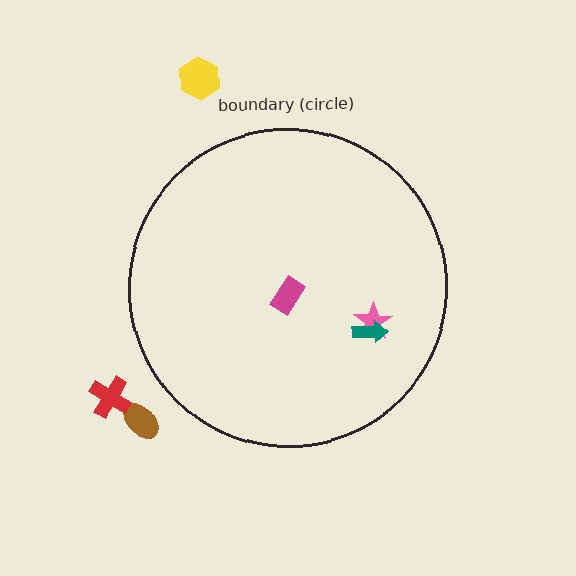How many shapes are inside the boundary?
3 inside, 3 outside.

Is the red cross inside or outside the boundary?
Outside.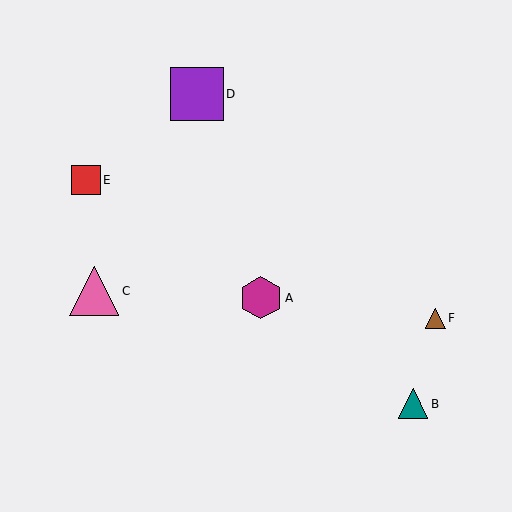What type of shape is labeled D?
Shape D is a purple square.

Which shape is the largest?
The purple square (labeled D) is the largest.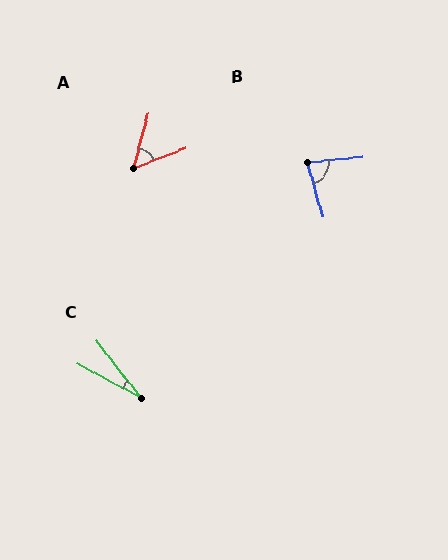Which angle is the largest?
B, at approximately 80 degrees.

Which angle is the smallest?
C, at approximately 23 degrees.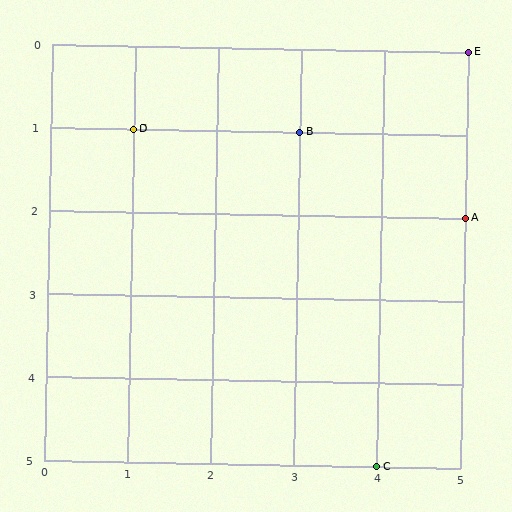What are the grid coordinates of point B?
Point B is at grid coordinates (3, 1).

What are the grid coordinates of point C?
Point C is at grid coordinates (4, 5).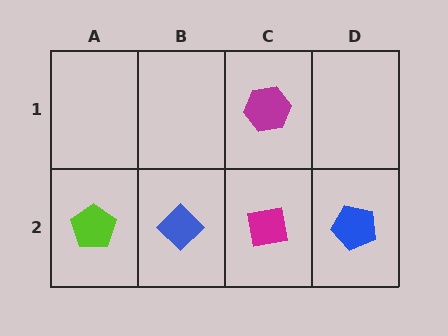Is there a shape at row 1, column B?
No, that cell is empty.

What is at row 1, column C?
A magenta hexagon.